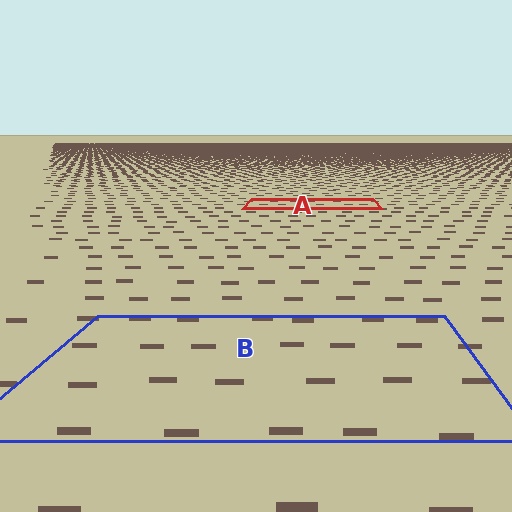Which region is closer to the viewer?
Region B is closer. The texture elements there are larger and more spread out.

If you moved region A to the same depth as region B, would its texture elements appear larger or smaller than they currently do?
They would appear larger. At a closer depth, the same texture elements are projected at a bigger on-screen size.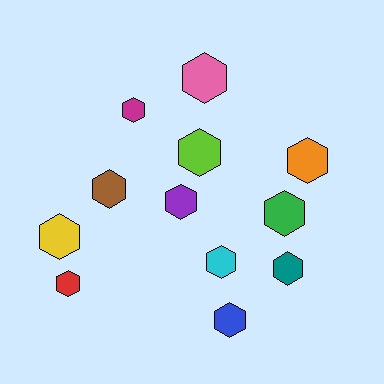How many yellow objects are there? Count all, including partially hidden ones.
There is 1 yellow object.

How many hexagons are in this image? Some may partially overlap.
There are 12 hexagons.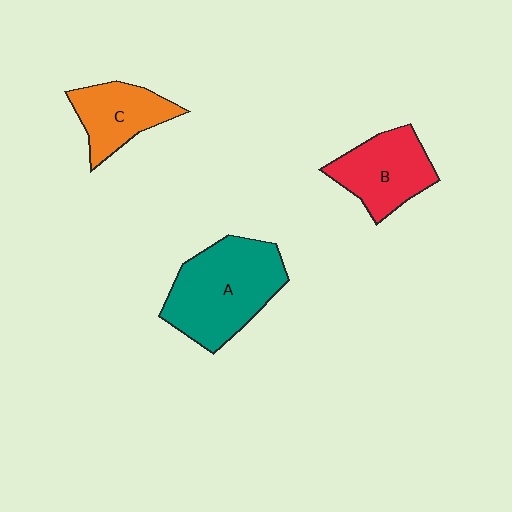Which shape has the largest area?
Shape A (teal).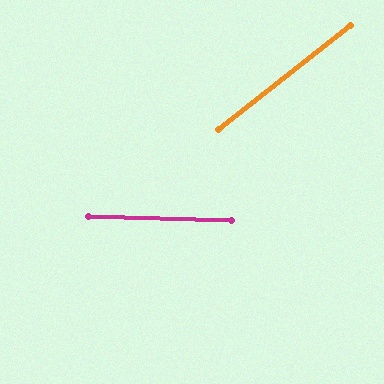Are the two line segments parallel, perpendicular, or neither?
Neither parallel nor perpendicular — they differ by about 40°.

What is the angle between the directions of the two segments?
Approximately 40 degrees.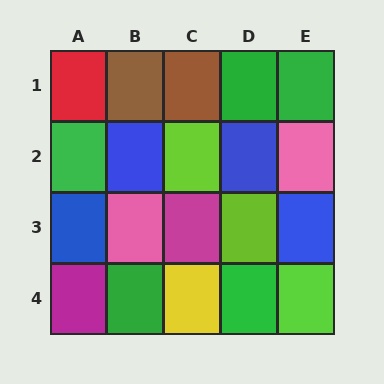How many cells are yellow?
1 cell is yellow.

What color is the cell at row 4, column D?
Green.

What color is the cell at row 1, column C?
Brown.